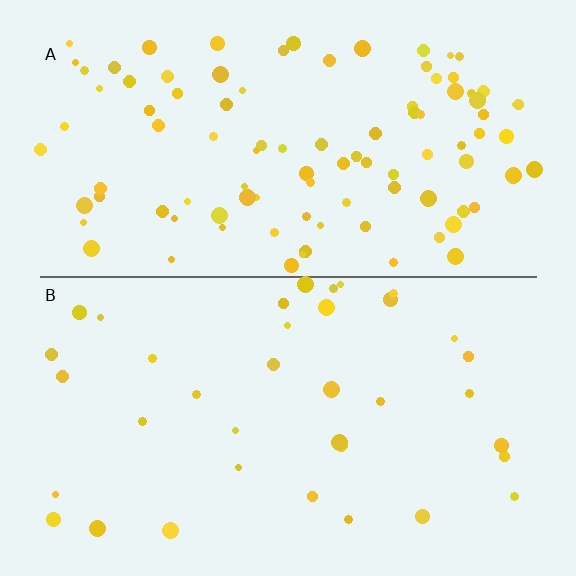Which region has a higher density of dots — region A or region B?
A (the top).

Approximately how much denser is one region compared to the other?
Approximately 2.7× — region A over region B.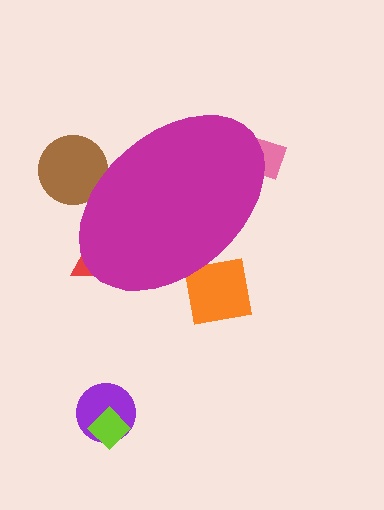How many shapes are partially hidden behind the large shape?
4 shapes are partially hidden.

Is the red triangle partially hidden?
Yes, the red triangle is partially hidden behind the magenta ellipse.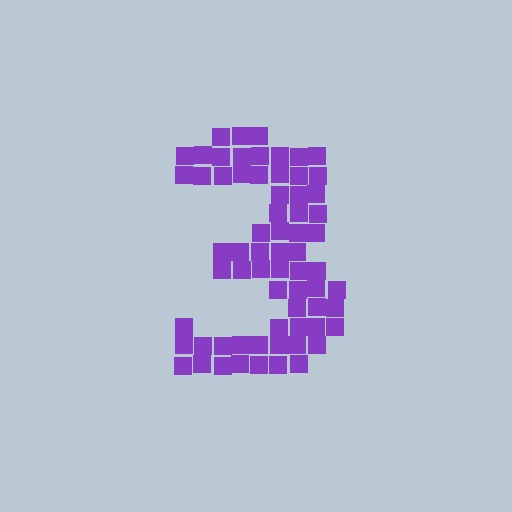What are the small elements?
The small elements are squares.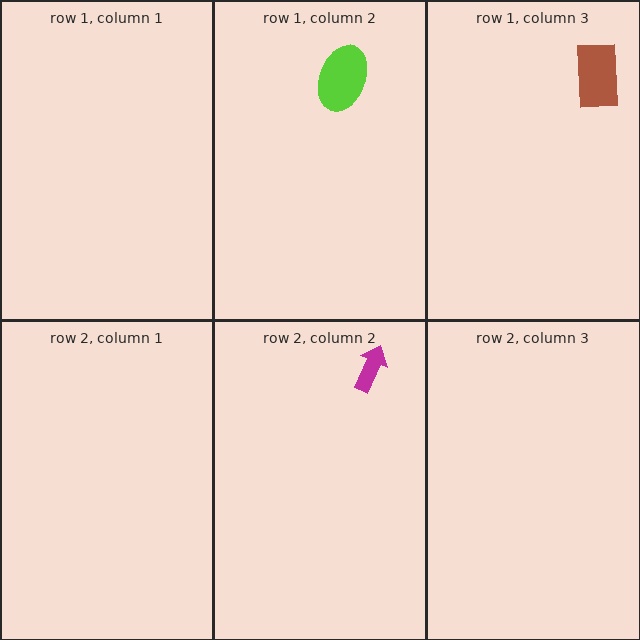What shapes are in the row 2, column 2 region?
The magenta arrow.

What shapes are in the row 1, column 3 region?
The brown rectangle.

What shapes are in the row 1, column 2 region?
The lime ellipse.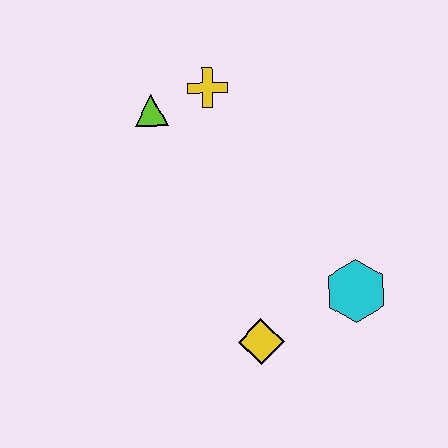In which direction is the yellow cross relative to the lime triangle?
The yellow cross is to the right of the lime triangle.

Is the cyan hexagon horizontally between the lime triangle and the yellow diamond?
No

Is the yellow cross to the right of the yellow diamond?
No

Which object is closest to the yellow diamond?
The cyan hexagon is closest to the yellow diamond.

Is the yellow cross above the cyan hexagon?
Yes